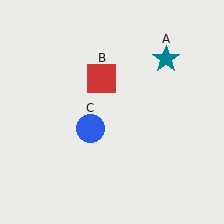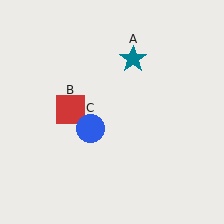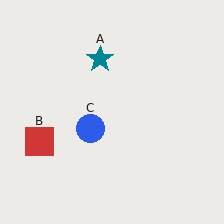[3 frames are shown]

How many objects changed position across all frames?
2 objects changed position: teal star (object A), red square (object B).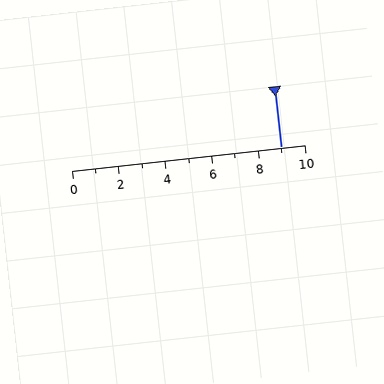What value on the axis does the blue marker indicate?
The marker indicates approximately 9.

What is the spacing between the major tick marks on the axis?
The major ticks are spaced 2 apart.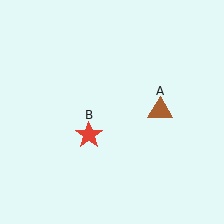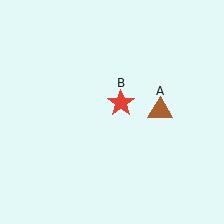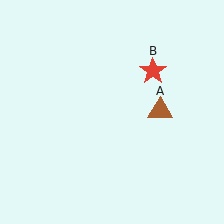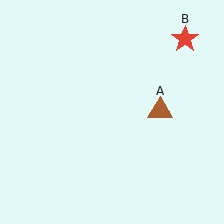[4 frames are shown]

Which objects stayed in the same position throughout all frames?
Brown triangle (object A) remained stationary.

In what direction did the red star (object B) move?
The red star (object B) moved up and to the right.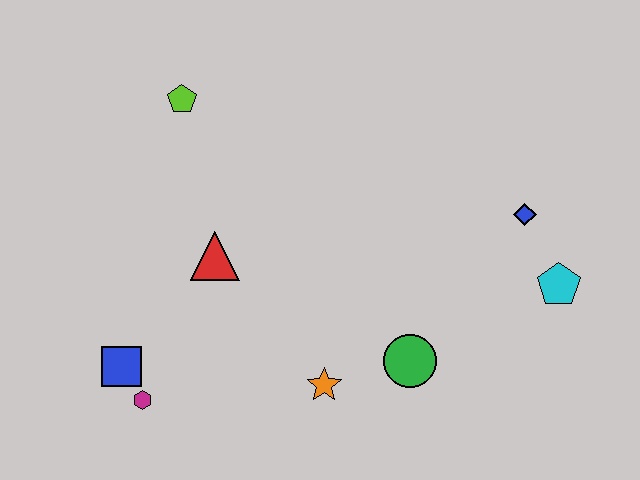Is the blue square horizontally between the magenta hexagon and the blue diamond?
No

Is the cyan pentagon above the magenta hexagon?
Yes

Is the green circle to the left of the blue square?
No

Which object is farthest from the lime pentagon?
The cyan pentagon is farthest from the lime pentagon.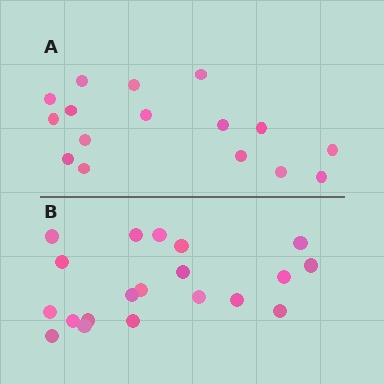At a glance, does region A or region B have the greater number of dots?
Region B (the bottom region) has more dots.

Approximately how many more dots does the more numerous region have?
Region B has about 4 more dots than region A.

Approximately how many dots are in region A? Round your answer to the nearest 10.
About 20 dots. (The exact count is 16, which rounds to 20.)